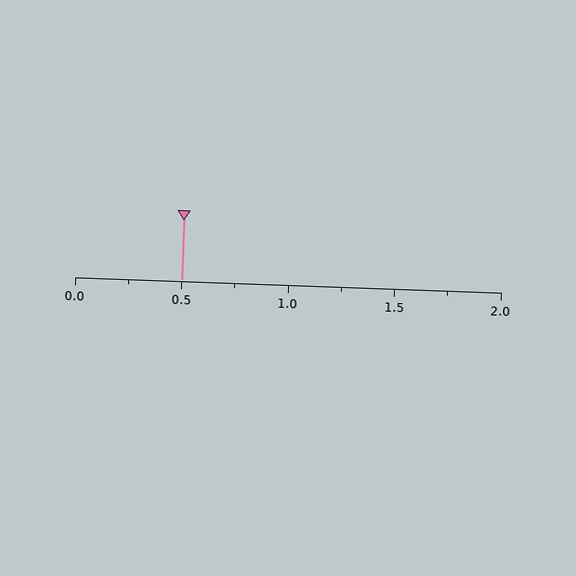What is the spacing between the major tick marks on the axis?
The major ticks are spaced 0.5 apart.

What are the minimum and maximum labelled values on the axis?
The axis runs from 0.0 to 2.0.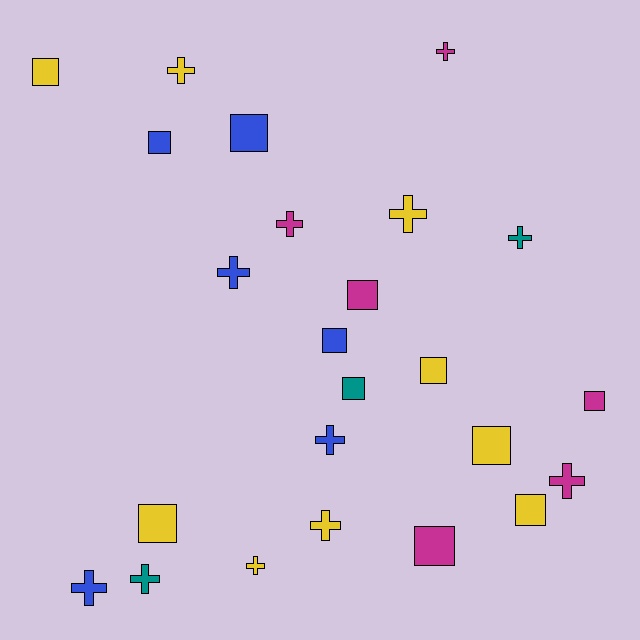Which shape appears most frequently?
Square, with 12 objects.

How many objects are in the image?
There are 24 objects.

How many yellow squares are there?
There are 5 yellow squares.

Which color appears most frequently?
Yellow, with 9 objects.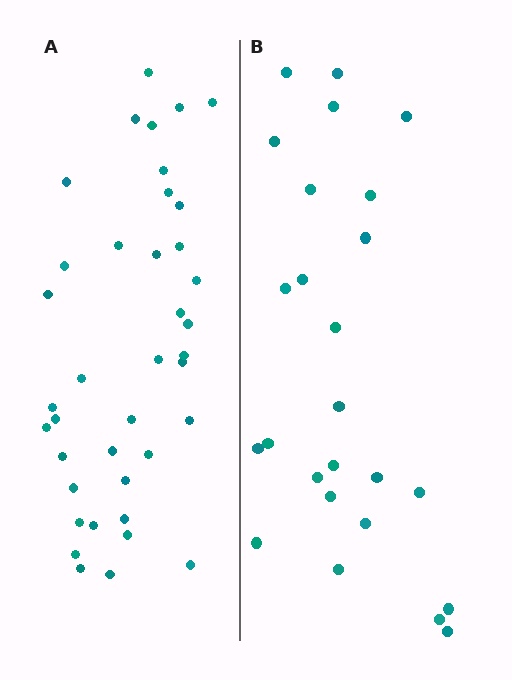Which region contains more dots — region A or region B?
Region A (the left region) has more dots.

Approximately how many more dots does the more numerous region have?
Region A has approximately 15 more dots than region B.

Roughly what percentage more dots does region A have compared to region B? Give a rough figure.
About 55% more.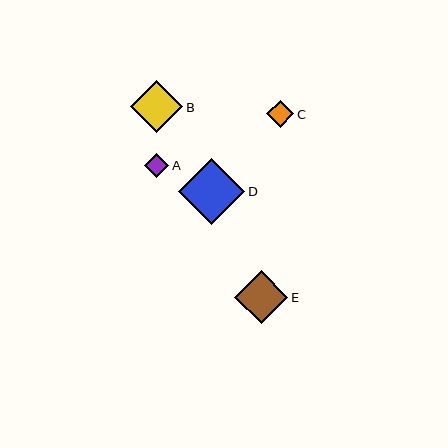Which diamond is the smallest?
Diamond A is the smallest with a size of approximately 24 pixels.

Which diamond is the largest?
Diamond D is the largest with a size of approximately 66 pixels.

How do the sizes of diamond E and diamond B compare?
Diamond E and diamond B are approximately the same size.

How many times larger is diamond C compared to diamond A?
Diamond C is approximately 1.2 times the size of diamond A.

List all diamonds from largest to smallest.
From largest to smallest: D, E, B, C, A.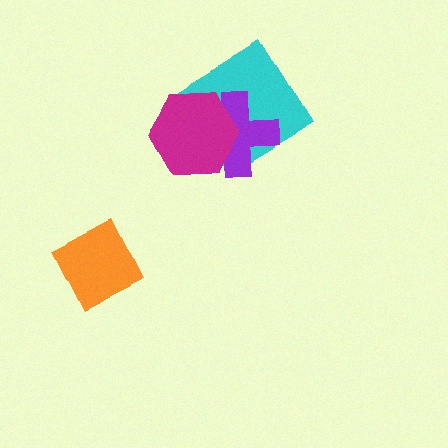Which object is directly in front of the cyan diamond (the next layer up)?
The purple cross is directly in front of the cyan diamond.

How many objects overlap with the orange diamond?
0 objects overlap with the orange diamond.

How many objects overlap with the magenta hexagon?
2 objects overlap with the magenta hexagon.